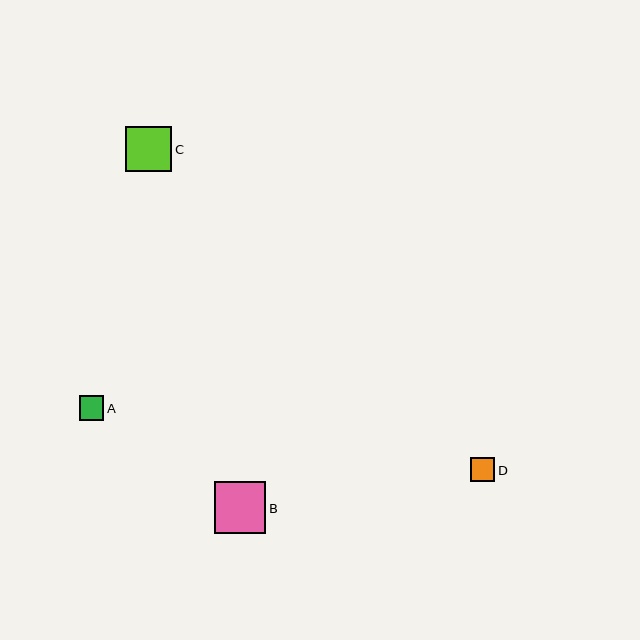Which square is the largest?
Square B is the largest with a size of approximately 52 pixels.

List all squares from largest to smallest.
From largest to smallest: B, C, A, D.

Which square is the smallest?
Square D is the smallest with a size of approximately 24 pixels.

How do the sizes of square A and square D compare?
Square A and square D are approximately the same size.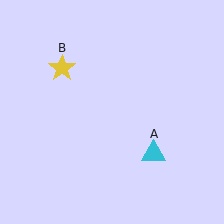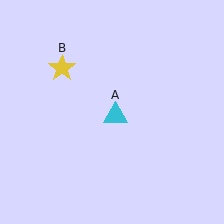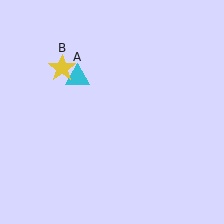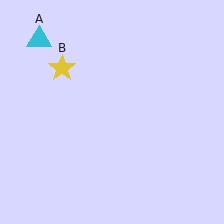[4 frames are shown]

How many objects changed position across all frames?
1 object changed position: cyan triangle (object A).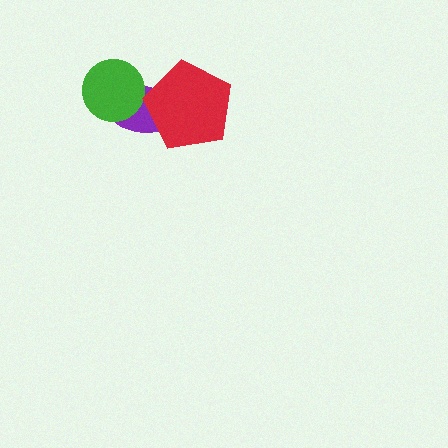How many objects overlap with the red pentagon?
1 object overlaps with the red pentagon.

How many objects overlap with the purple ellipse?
2 objects overlap with the purple ellipse.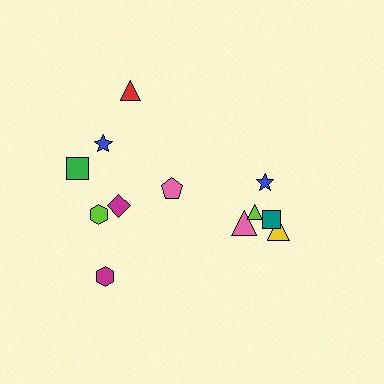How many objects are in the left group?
There are 7 objects.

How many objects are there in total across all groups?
There are 12 objects.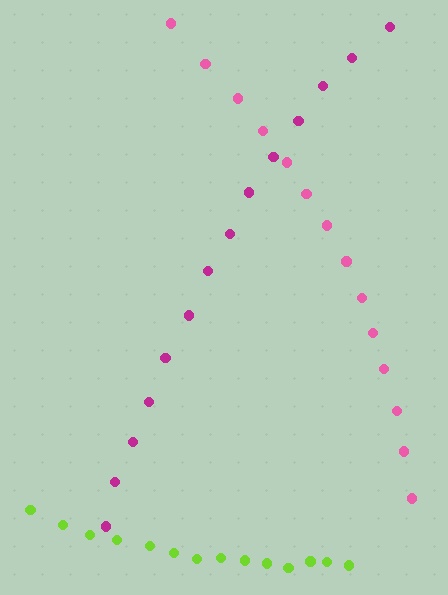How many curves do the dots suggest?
There are 3 distinct paths.